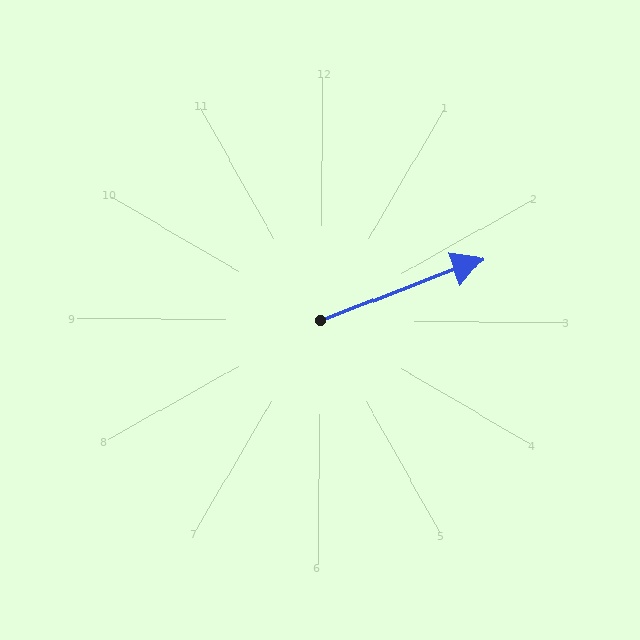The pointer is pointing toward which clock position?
Roughly 2 o'clock.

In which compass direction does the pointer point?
East.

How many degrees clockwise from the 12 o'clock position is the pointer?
Approximately 69 degrees.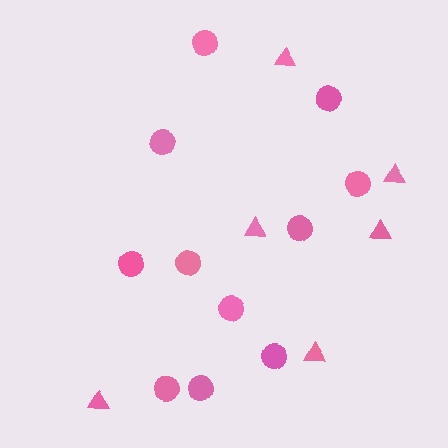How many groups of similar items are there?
There are 2 groups: one group of circles (11) and one group of triangles (6).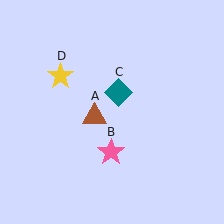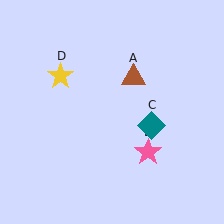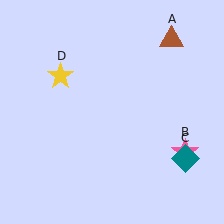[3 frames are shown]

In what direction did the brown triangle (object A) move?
The brown triangle (object A) moved up and to the right.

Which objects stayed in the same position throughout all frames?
Yellow star (object D) remained stationary.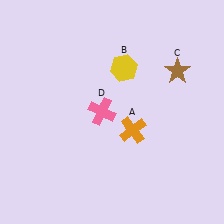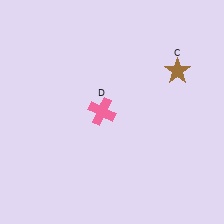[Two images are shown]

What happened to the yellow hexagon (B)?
The yellow hexagon (B) was removed in Image 2. It was in the top-right area of Image 1.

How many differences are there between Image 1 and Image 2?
There are 2 differences between the two images.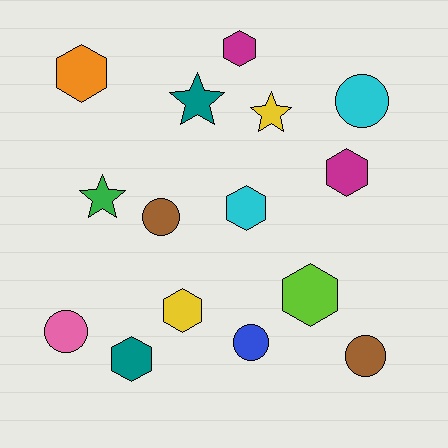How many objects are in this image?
There are 15 objects.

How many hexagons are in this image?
There are 7 hexagons.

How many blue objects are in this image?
There is 1 blue object.